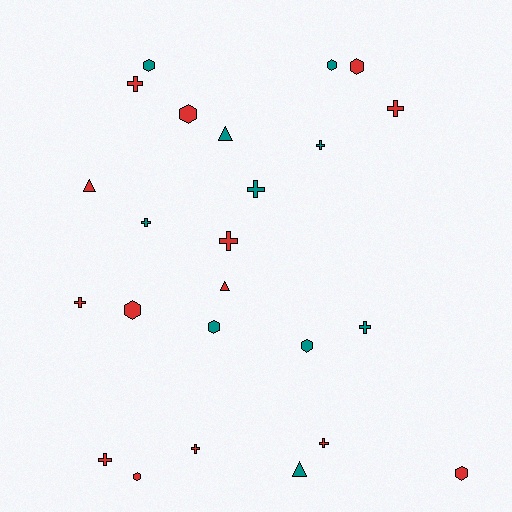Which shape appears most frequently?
Cross, with 11 objects.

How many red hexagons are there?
There are 5 red hexagons.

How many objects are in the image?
There are 24 objects.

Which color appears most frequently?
Red, with 14 objects.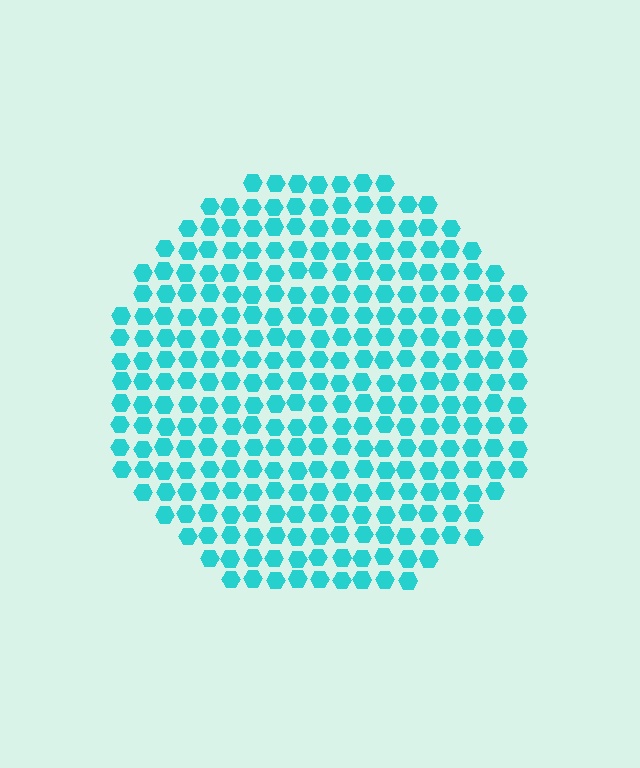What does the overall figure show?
The overall figure shows a circle.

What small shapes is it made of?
It is made of small hexagons.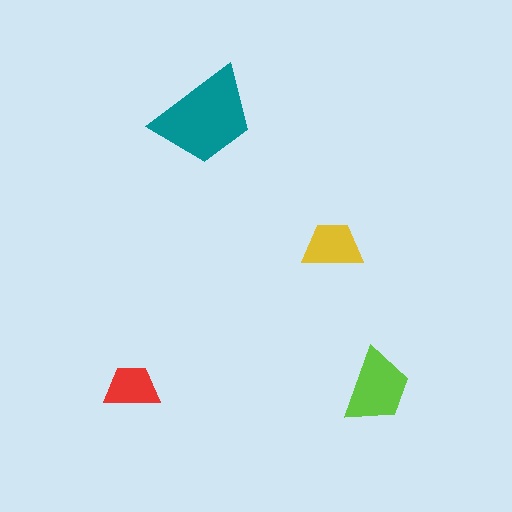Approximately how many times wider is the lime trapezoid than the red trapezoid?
About 1.5 times wider.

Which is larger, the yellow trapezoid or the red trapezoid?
The yellow one.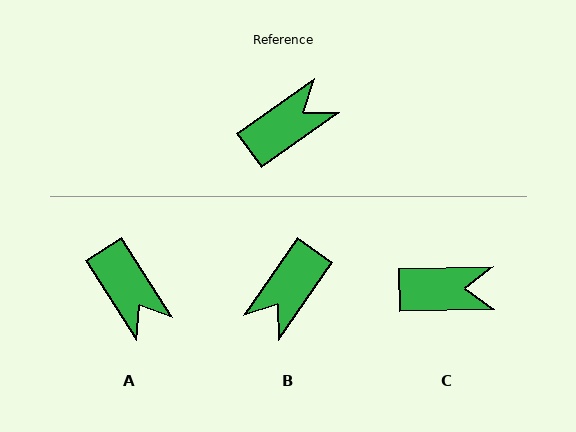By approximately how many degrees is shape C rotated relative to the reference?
Approximately 34 degrees clockwise.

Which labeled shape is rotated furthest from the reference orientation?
B, about 160 degrees away.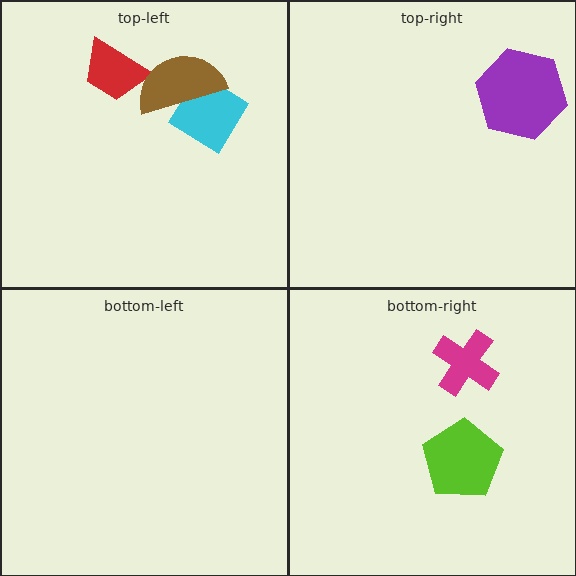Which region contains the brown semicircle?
The top-left region.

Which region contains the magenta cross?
The bottom-right region.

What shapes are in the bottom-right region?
The lime pentagon, the magenta cross.